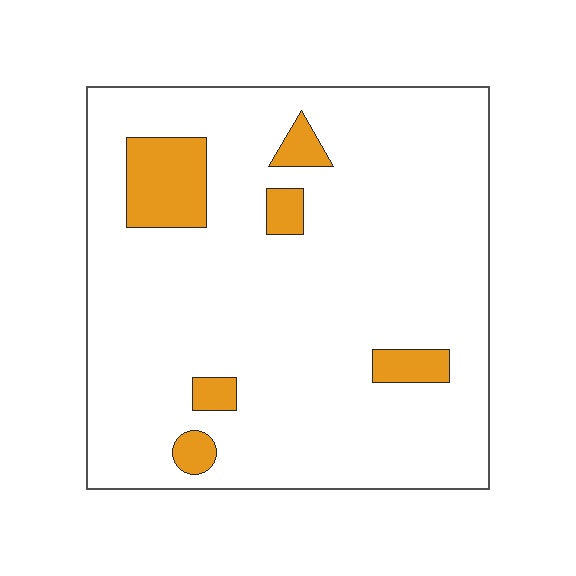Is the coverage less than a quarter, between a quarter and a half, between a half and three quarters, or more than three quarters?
Less than a quarter.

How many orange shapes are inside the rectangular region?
6.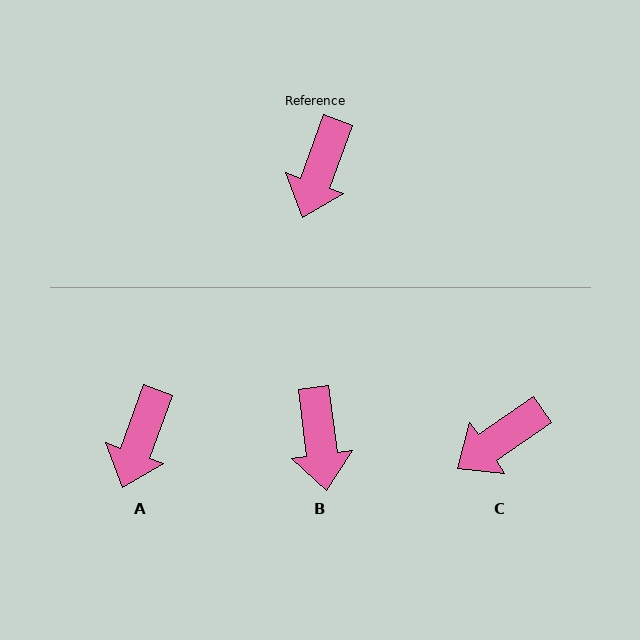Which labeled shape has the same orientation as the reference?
A.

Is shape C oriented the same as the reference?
No, it is off by about 35 degrees.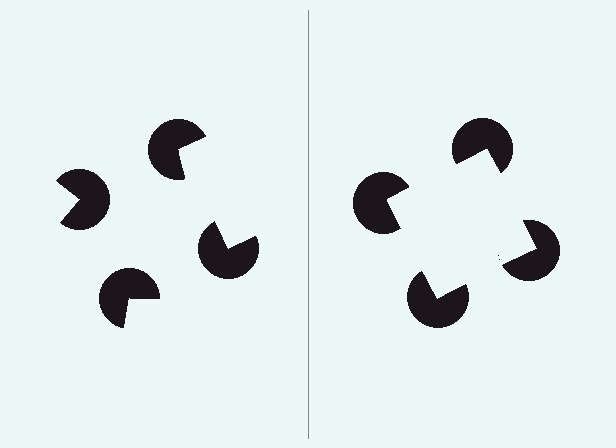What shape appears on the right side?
An illusory square.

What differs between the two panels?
The pac-man discs are positioned identically on both sides; only the wedge orientations differ. On the right they align to a square; on the left they are misaligned.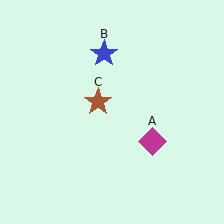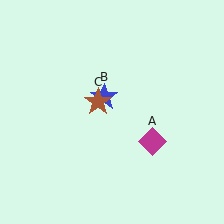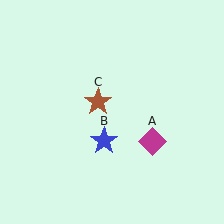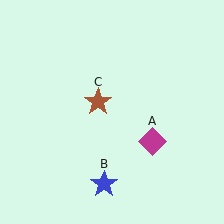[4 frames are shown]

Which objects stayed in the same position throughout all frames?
Magenta diamond (object A) and brown star (object C) remained stationary.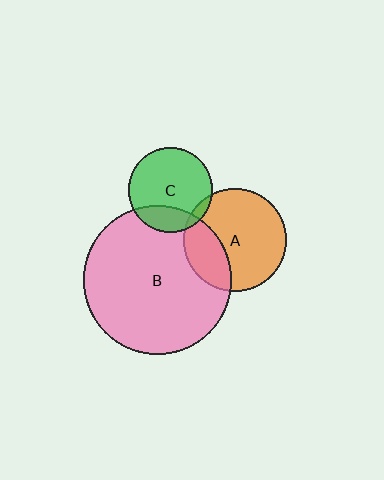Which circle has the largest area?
Circle B (pink).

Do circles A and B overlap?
Yes.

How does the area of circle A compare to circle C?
Approximately 1.5 times.